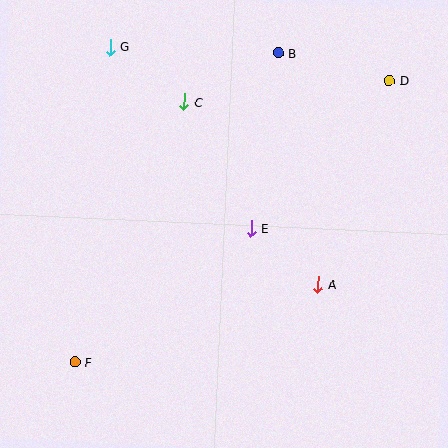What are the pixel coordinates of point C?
Point C is at (184, 102).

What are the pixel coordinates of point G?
Point G is at (110, 47).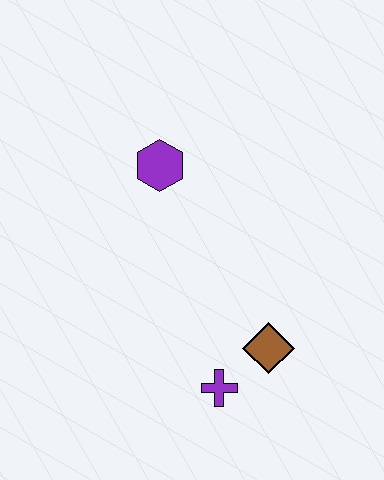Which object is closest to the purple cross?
The brown diamond is closest to the purple cross.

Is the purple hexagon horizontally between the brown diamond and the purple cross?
No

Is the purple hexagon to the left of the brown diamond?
Yes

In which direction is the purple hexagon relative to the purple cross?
The purple hexagon is above the purple cross.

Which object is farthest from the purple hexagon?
The purple cross is farthest from the purple hexagon.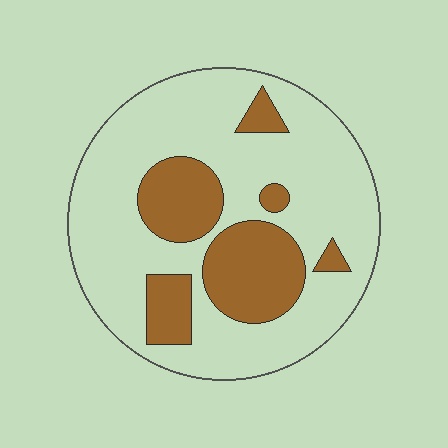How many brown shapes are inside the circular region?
6.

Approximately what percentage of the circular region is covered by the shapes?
Approximately 25%.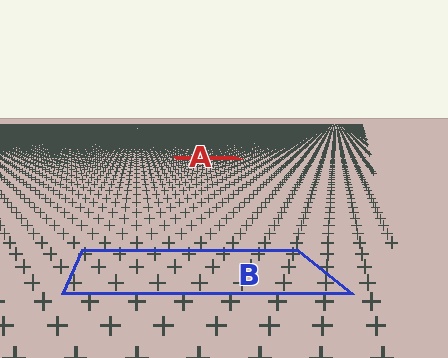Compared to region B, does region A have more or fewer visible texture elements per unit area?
Region A has more texture elements per unit area — they are packed more densely because it is farther away.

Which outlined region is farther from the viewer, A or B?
Region A is farther from the viewer — the texture elements inside it appear smaller and more densely packed.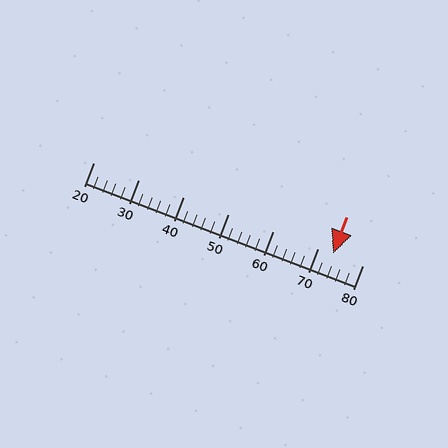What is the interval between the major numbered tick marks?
The major tick marks are spaced 10 units apart.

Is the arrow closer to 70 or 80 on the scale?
The arrow is closer to 70.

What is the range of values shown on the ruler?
The ruler shows values from 20 to 80.